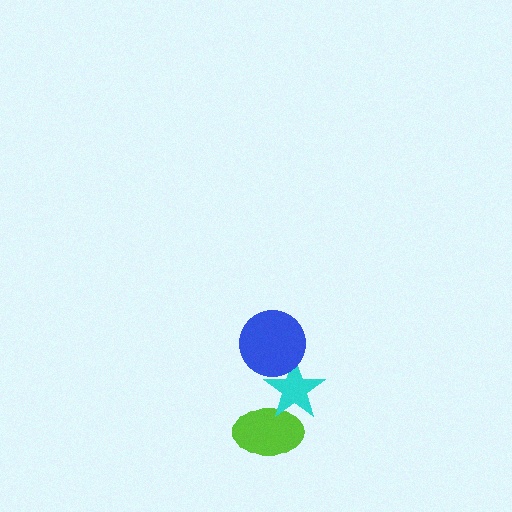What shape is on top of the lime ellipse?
The cyan star is on top of the lime ellipse.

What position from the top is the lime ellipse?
The lime ellipse is 3rd from the top.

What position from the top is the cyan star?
The cyan star is 2nd from the top.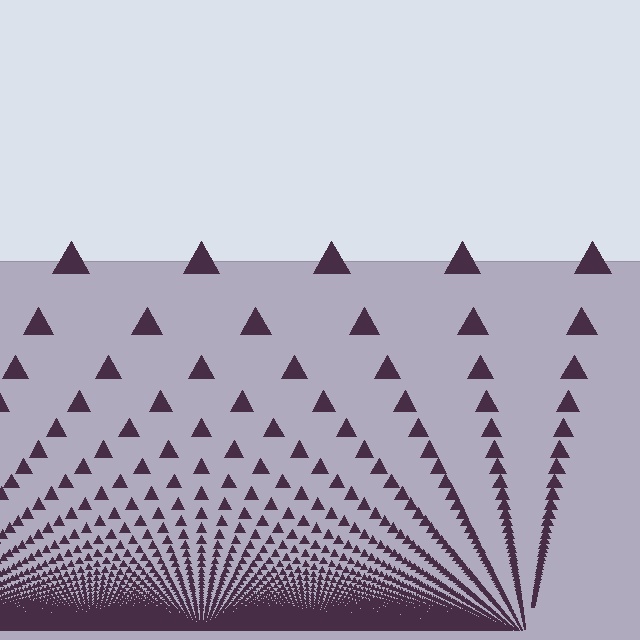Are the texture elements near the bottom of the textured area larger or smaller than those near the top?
Smaller. The gradient is inverted — elements near the bottom are smaller and denser.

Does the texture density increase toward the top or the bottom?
Density increases toward the bottom.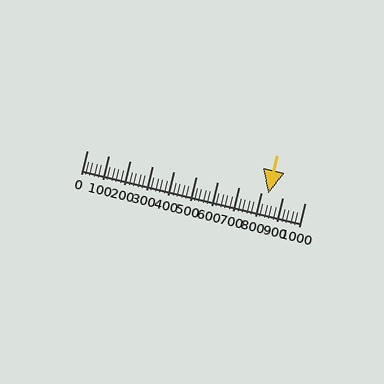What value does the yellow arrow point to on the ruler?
The yellow arrow points to approximately 833.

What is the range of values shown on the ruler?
The ruler shows values from 0 to 1000.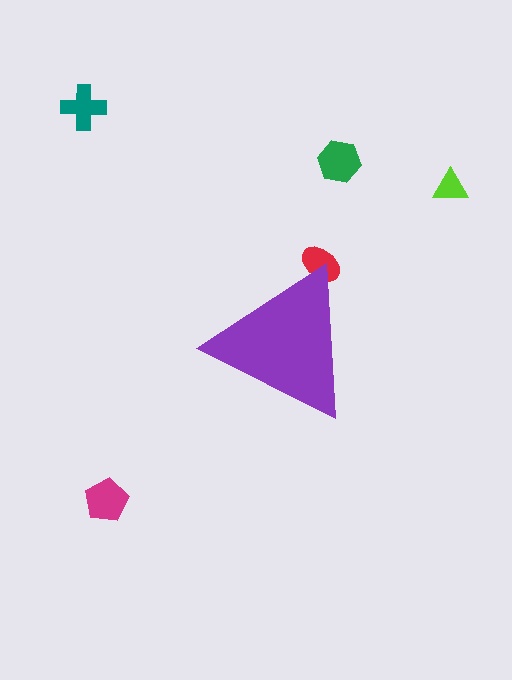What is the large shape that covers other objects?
A purple triangle.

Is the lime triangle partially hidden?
No, the lime triangle is fully visible.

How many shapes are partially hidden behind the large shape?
1 shape is partially hidden.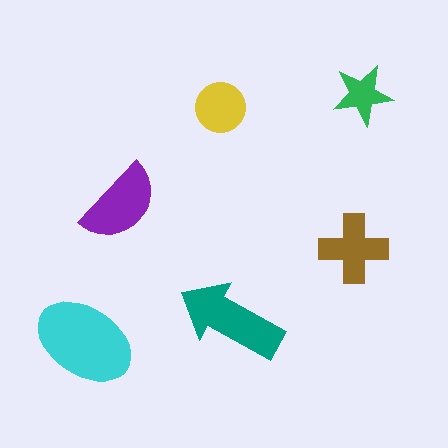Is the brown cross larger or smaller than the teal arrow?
Smaller.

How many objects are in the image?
There are 6 objects in the image.